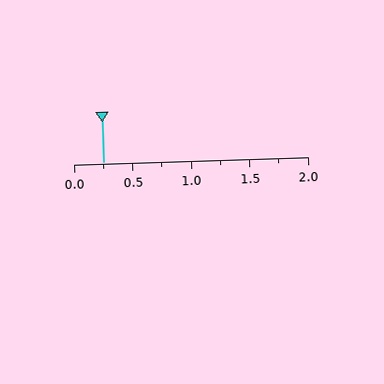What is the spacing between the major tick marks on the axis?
The major ticks are spaced 0.5 apart.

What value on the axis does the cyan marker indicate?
The marker indicates approximately 0.25.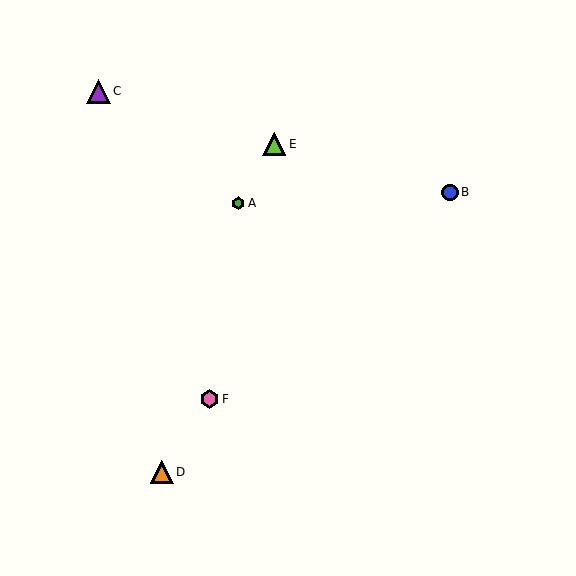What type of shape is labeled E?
Shape E is a lime triangle.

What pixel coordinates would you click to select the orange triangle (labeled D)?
Click at (162, 472) to select the orange triangle D.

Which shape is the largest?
The purple triangle (labeled C) is the largest.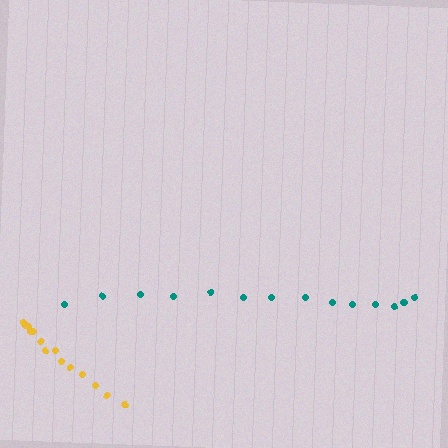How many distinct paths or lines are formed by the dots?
There are 2 distinct paths.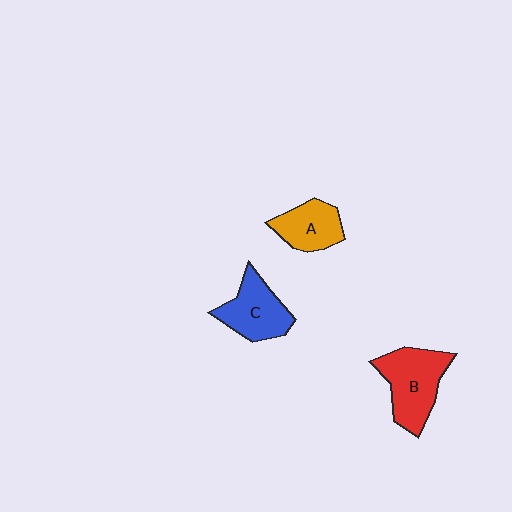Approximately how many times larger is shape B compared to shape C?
Approximately 1.3 times.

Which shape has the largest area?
Shape B (red).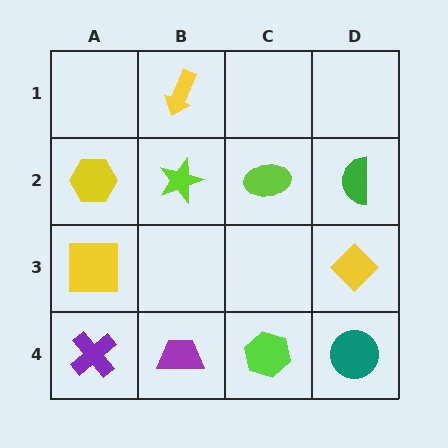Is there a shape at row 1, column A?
No, that cell is empty.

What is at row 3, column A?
A yellow square.